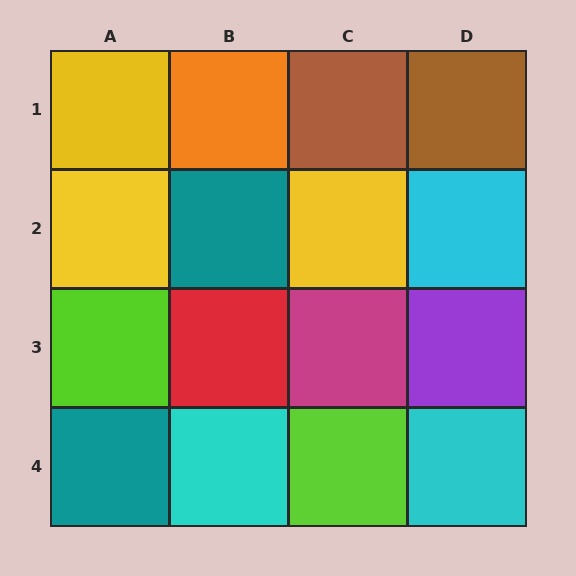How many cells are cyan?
3 cells are cyan.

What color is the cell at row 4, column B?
Cyan.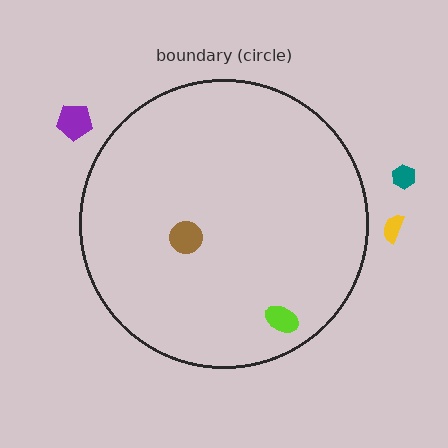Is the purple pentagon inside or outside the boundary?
Outside.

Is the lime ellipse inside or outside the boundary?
Inside.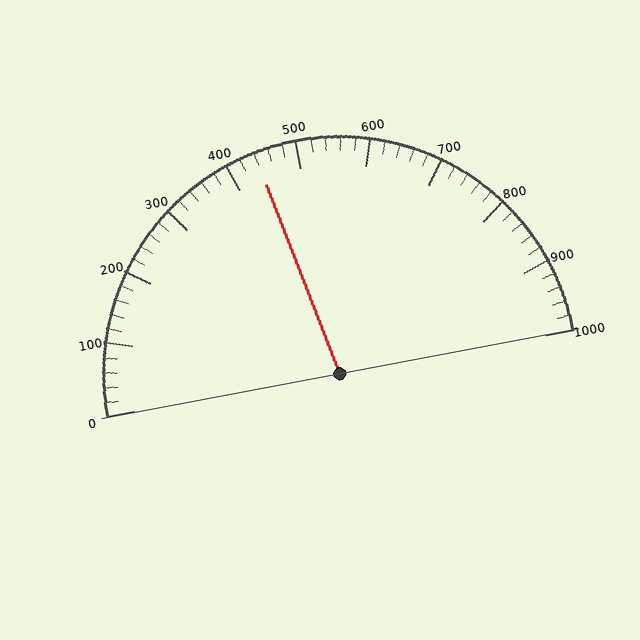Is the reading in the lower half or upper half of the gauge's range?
The reading is in the lower half of the range (0 to 1000).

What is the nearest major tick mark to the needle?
The nearest major tick mark is 400.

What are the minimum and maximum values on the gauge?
The gauge ranges from 0 to 1000.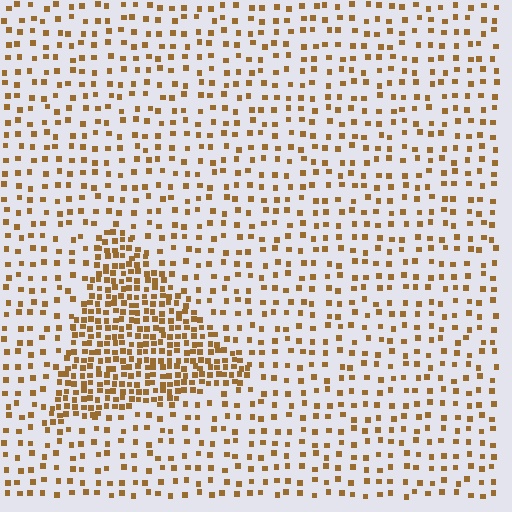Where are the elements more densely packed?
The elements are more densely packed inside the triangle boundary.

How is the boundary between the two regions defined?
The boundary is defined by a change in element density (approximately 2.6x ratio). All elements are the same color, size, and shape.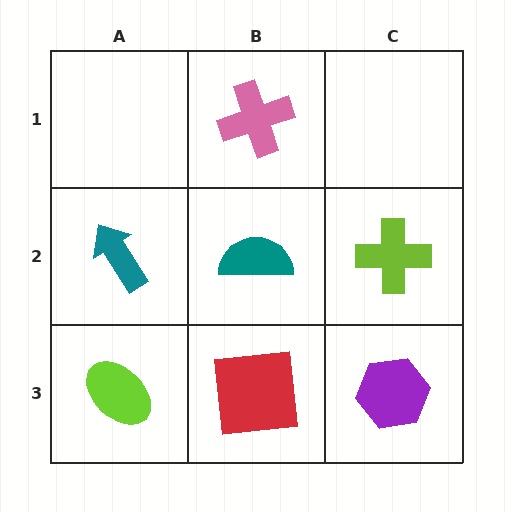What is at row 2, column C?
A lime cross.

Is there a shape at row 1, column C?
No, that cell is empty.